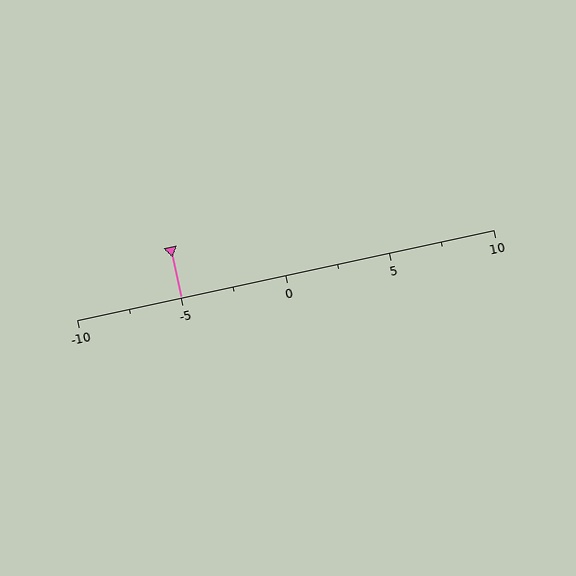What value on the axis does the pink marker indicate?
The marker indicates approximately -5.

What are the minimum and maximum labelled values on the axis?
The axis runs from -10 to 10.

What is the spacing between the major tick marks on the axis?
The major ticks are spaced 5 apart.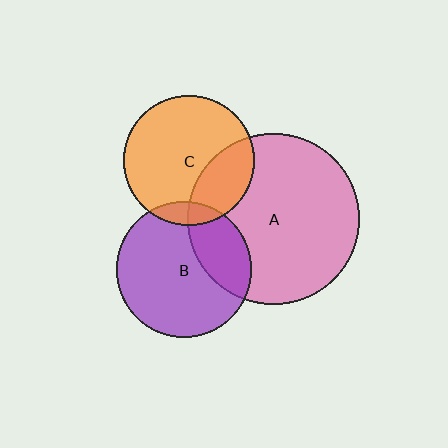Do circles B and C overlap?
Yes.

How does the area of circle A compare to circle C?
Approximately 1.7 times.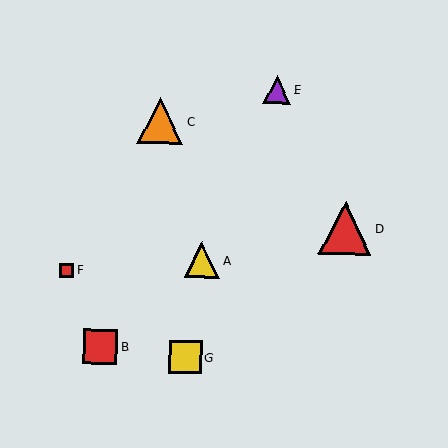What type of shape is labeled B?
Shape B is a red square.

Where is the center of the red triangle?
The center of the red triangle is at (345, 228).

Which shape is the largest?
The red triangle (labeled D) is the largest.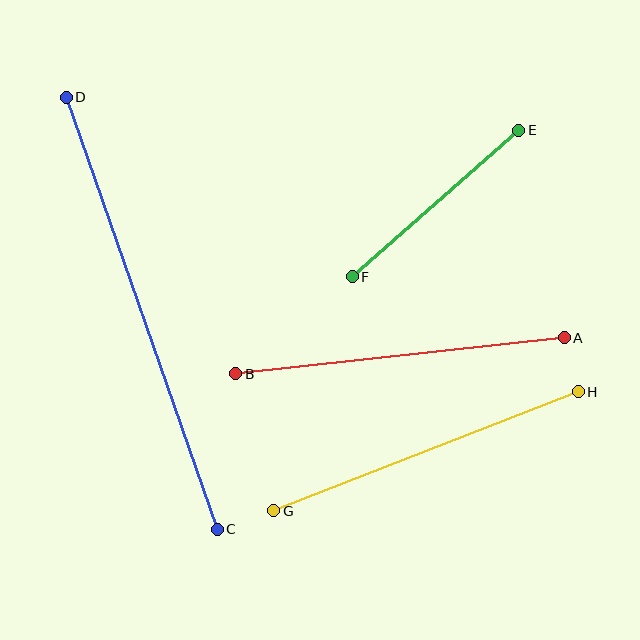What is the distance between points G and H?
The distance is approximately 327 pixels.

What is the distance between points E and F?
The distance is approximately 222 pixels.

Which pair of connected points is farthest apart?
Points C and D are farthest apart.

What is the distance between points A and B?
The distance is approximately 331 pixels.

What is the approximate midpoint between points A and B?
The midpoint is at approximately (400, 356) pixels.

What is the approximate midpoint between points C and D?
The midpoint is at approximately (142, 313) pixels.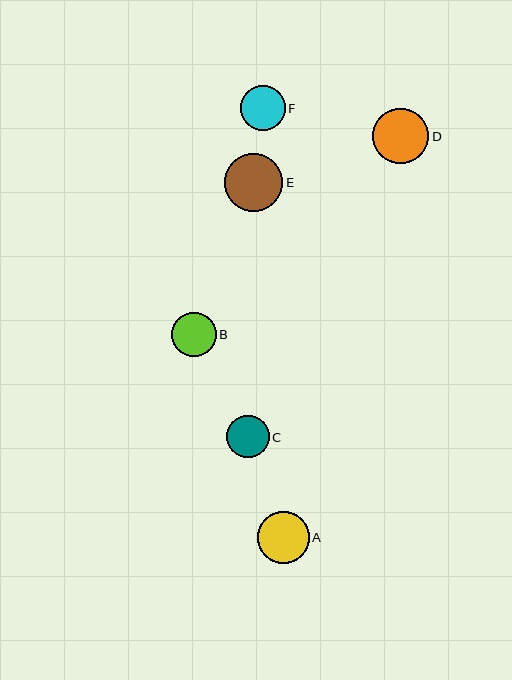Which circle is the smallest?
Circle C is the smallest with a size of approximately 43 pixels.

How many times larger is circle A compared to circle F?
Circle A is approximately 1.2 times the size of circle F.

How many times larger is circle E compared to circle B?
Circle E is approximately 1.3 times the size of circle B.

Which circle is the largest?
Circle E is the largest with a size of approximately 58 pixels.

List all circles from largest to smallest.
From largest to smallest: E, D, A, F, B, C.